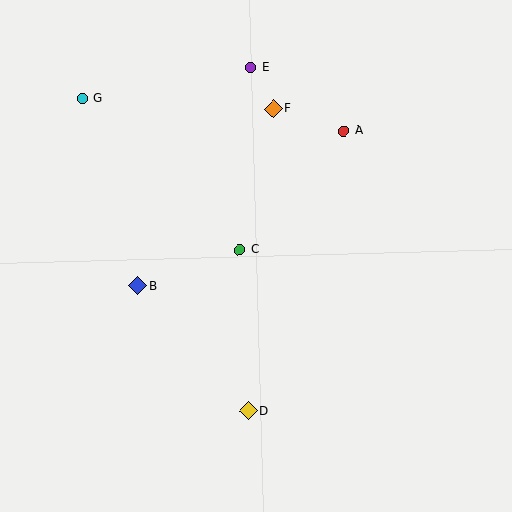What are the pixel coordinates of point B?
Point B is at (138, 286).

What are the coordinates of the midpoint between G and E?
The midpoint between G and E is at (166, 83).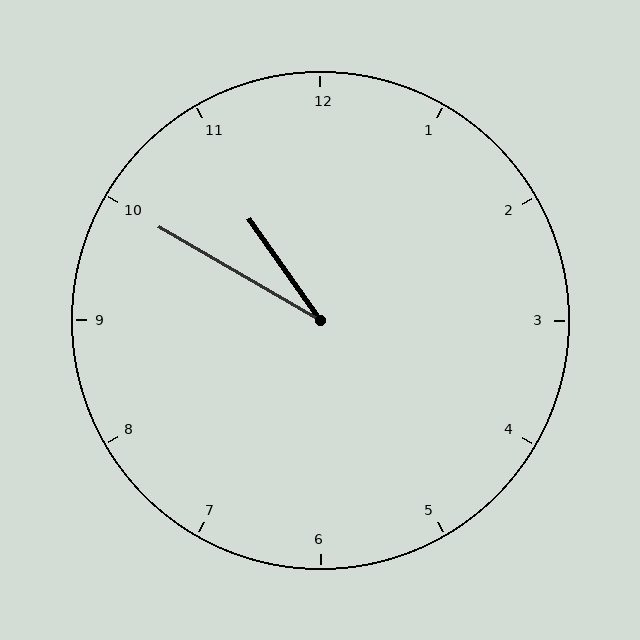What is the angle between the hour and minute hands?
Approximately 25 degrees.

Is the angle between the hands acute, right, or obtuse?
It is acute.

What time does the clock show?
10:50.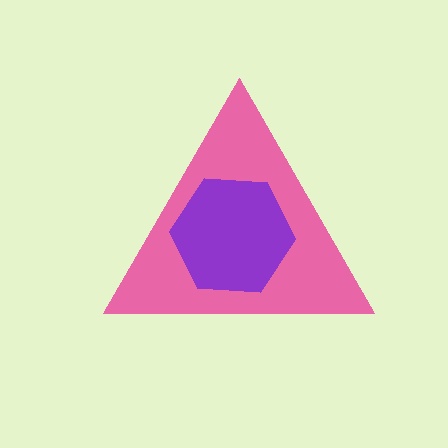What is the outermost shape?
The pink triangle.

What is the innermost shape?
The purple hexagon.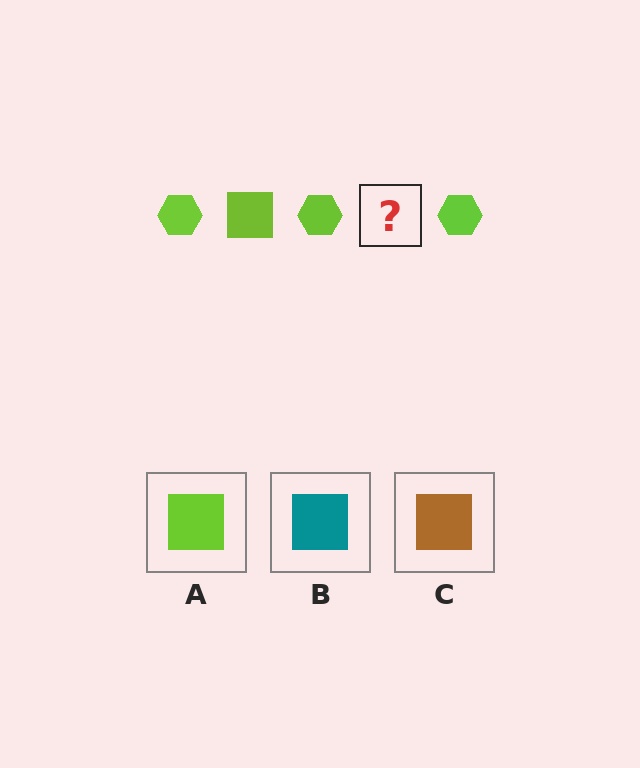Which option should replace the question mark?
Option A.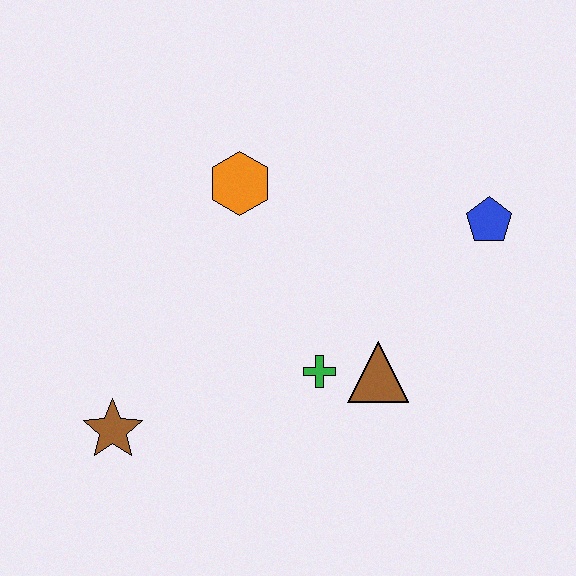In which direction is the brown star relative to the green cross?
The brown star is to the left of the green cross.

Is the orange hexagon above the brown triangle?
Yes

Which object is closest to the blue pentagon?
The brown triangle is closest to the blue pentagon.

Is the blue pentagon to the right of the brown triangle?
Yes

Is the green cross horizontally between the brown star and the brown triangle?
Yes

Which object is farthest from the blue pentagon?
The brown star is farthest from the blue pentagon.